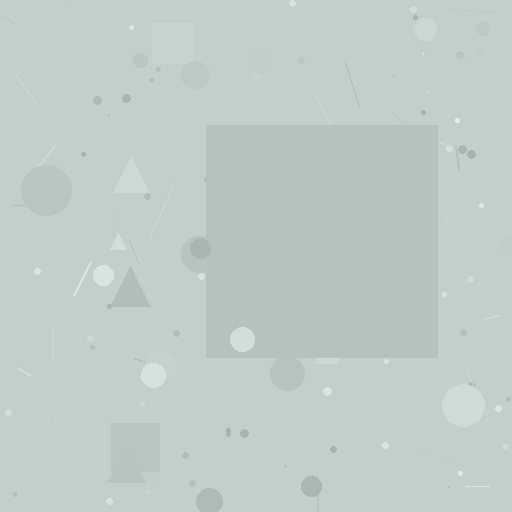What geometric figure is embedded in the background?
A square is embedded in the background.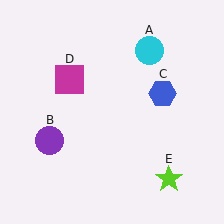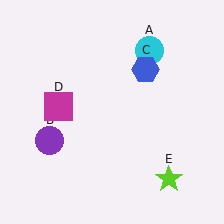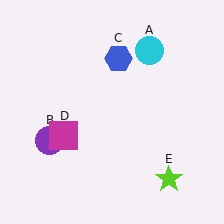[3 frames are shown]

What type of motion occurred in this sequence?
The blue hexagon (object C), magenta square (object D) rotated counterclockwise around the center of the scene.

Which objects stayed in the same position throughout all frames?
Cyan circle (object A) and purple circle (object B) and lime star (object E) remained stationary.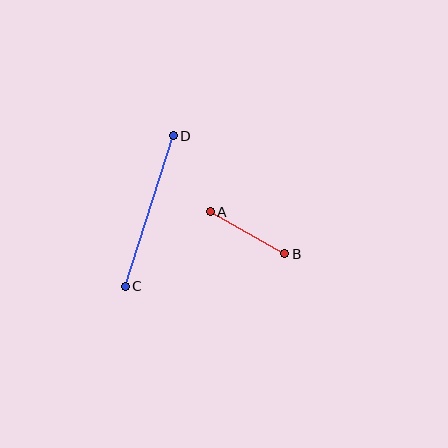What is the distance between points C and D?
The distance is approximately 158 pixels.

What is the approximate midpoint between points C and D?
The midpoint is at approximately (149, 211) pixels.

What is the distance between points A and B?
The distance is approximately 86 pixels.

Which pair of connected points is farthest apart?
Points C and D are farthest apart.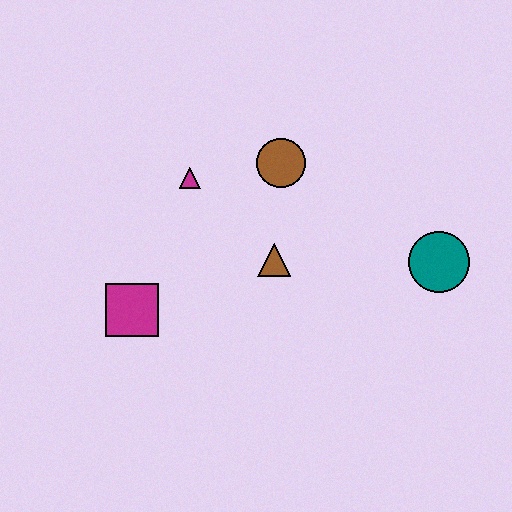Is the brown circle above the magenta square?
Yes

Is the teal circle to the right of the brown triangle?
Yes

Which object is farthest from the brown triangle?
The teal circle is farthest from the brown triangle.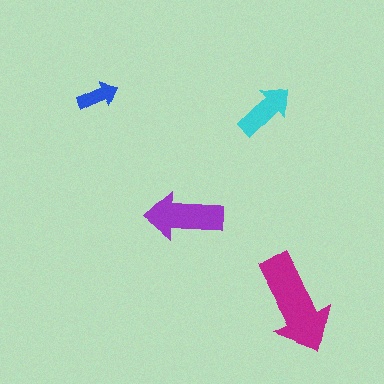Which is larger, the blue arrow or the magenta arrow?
The magenta one.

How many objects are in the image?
There are 4 objects in the image.